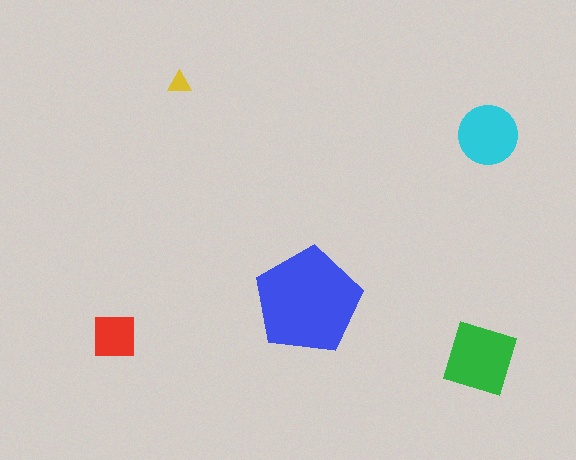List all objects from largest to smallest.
The blue pentagon, the green diamond, the cyan circle, the red square, the yellow triangle.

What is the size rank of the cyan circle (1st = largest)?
3rd.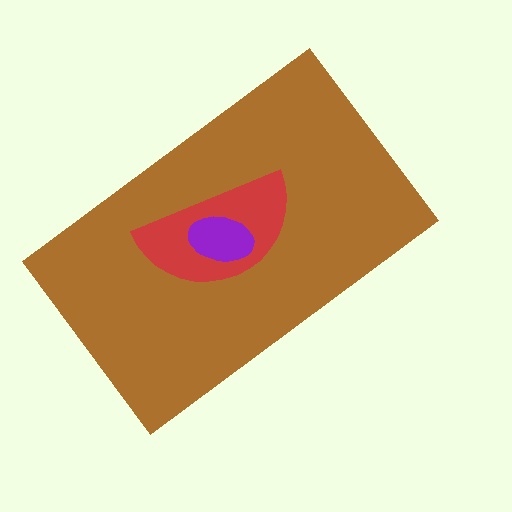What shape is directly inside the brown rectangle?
The red semicircle.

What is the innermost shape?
The purple ellipse.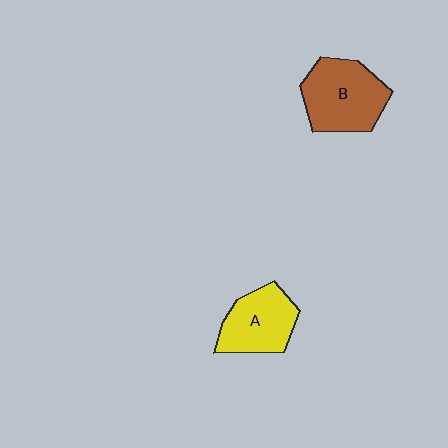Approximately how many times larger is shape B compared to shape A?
Approximately 1.2 times.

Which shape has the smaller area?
Shape A (yellow).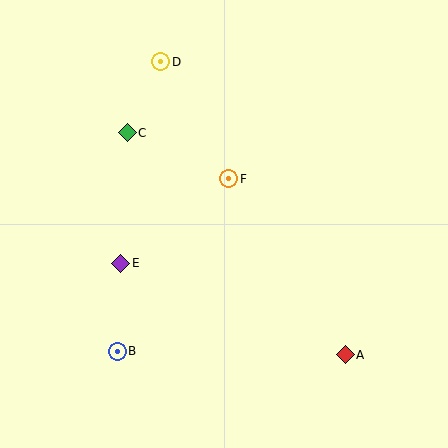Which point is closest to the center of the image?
Point F at (229, 179) is closest to the center.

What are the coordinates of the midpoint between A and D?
The midpoint between A and D is at (253, 208).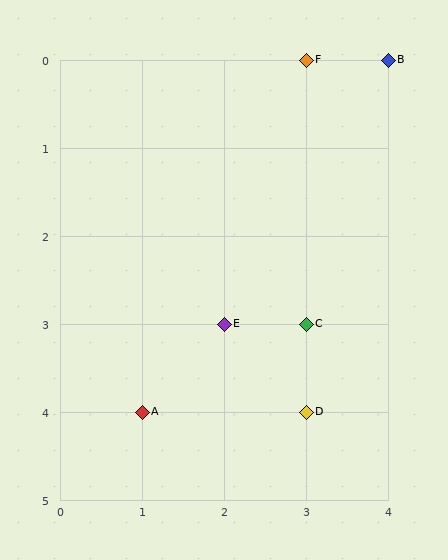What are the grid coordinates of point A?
Point A is at grid coordinates (1, 4).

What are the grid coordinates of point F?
Point F is at grid coordinates (3, 0).